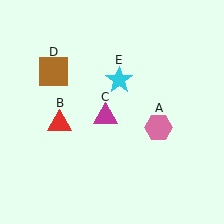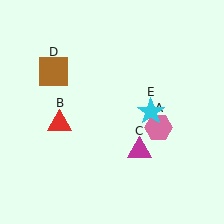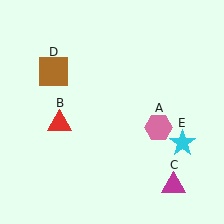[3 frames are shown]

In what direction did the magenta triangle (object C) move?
The magenta triangle (object C) moved down and to the right.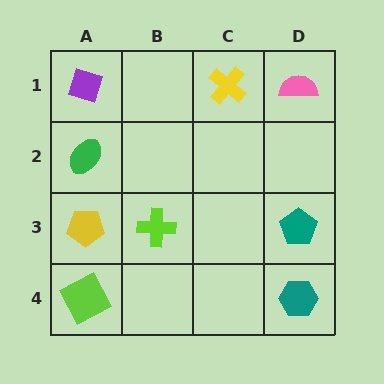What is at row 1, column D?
A pink semicircle.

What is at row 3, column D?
A teal pentagon.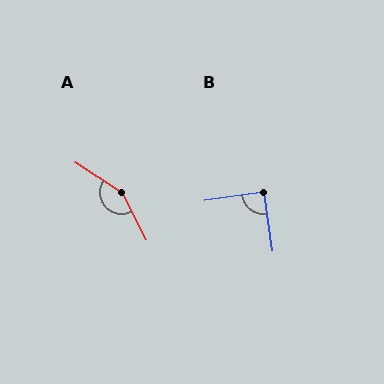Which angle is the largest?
A, at approximately 150 degrees.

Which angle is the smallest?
B, at approximately 90 degrees.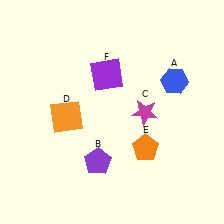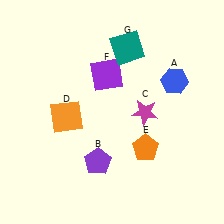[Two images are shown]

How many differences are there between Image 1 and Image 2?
There is 1 difference between the two images.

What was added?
A teal square (G) was added in Image 2.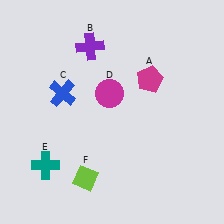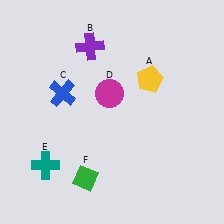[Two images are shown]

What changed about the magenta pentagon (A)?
In Image 1, A is magenta. In Image 2, it changed to yellow.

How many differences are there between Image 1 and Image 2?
There are 2 differences between the two images.